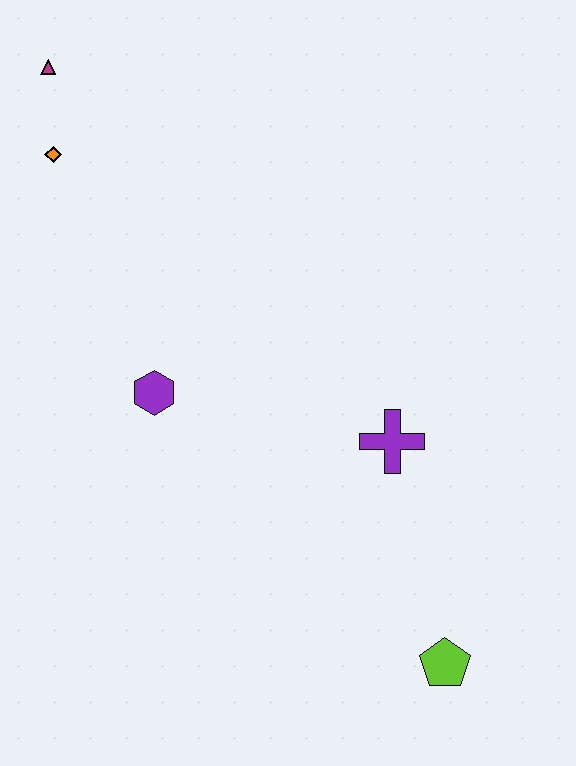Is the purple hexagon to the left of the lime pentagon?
Yes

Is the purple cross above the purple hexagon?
No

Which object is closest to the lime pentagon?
The purple cross is closest to the lime pentagon.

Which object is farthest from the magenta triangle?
The lime pentagon is farthest from the magenta triangle.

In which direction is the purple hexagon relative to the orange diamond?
The purple hexagon is below the orange diamond.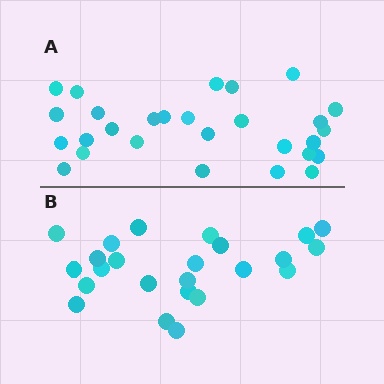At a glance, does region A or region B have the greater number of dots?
Region A (the top region) has more dots.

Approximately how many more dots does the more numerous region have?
Region A has about 4 more dots than region B.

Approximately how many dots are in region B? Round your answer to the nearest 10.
About 20 dots. (The exact count is 24, which rounds to 20.)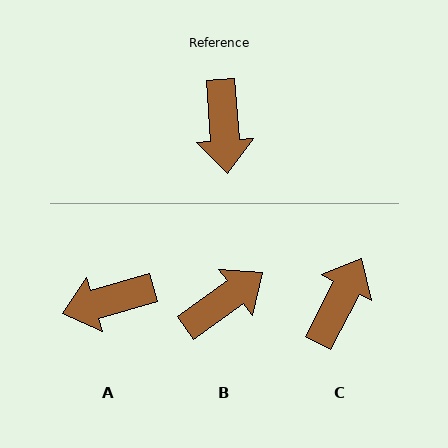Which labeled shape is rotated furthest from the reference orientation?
C, about 149 degrees away.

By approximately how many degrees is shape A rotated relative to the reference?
Approximately 78 degrees clockwise.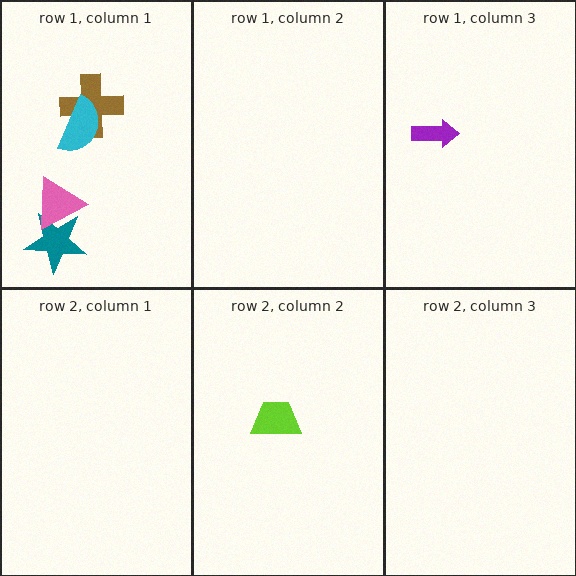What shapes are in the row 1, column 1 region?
The brown cross, the cyan semicircle, the teal star, the pink triangle.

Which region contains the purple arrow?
The row 1, column 3 region.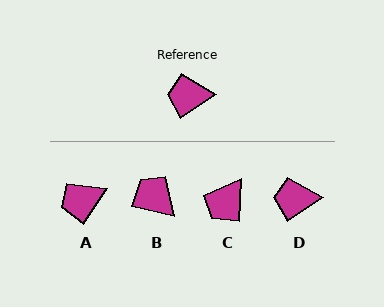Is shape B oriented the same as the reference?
No, it is off by about 48 degrees.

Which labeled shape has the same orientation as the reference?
D.